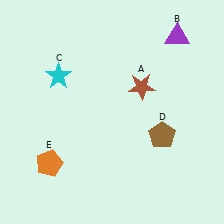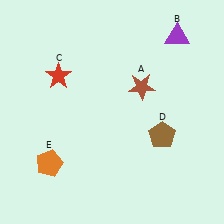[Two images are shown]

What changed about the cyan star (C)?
In Image 1, C is cyan. In Image 2, it changed to red.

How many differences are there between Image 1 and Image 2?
There is 1 difference between the two images.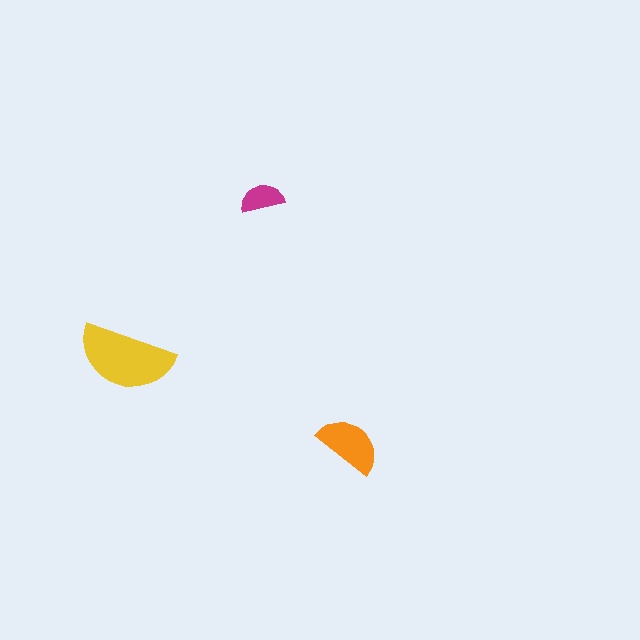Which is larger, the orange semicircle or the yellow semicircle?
The yellow one.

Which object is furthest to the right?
The orange semicircle is rightmost.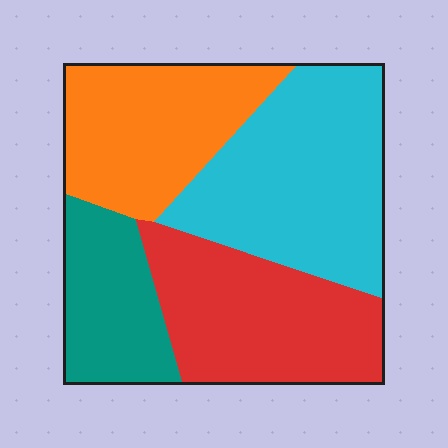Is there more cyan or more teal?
Cyan.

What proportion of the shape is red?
Red covers roughly 25% of the shape.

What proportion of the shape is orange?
Orange takes up about one quarter (1/4) of the shape.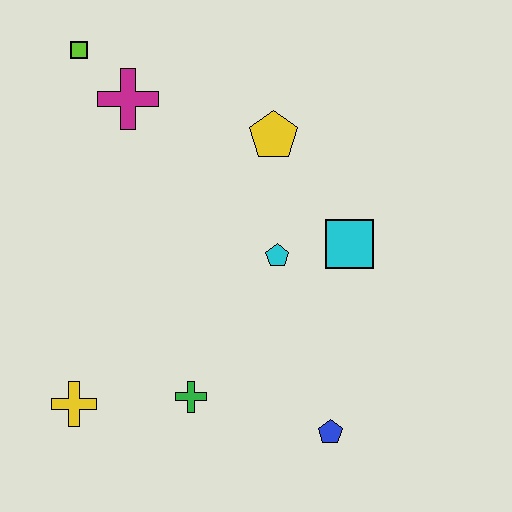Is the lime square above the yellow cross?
Yes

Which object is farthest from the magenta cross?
The blue pentagon is farthest from the magenta cross.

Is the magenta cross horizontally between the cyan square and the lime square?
Yes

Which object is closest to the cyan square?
The cyan pentagon is closest to the cyan square.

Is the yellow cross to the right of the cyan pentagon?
No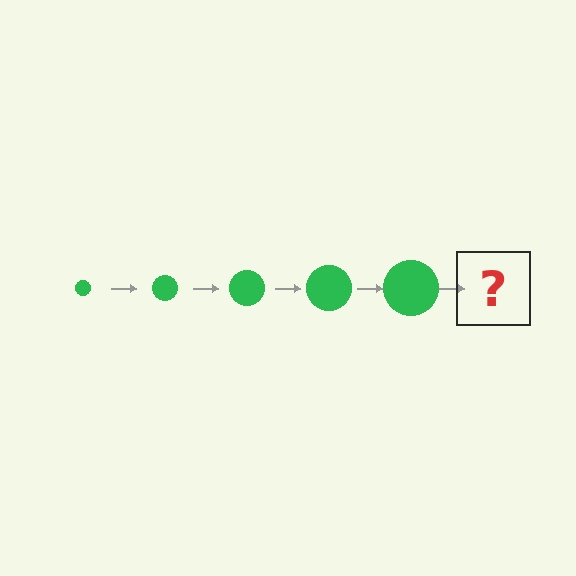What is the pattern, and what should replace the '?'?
The pattern is that the circle gets progressively larger each step. The '?' should be a green circle, larger than the previous one.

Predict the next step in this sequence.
The next step is a green circle, larger than the previous one.